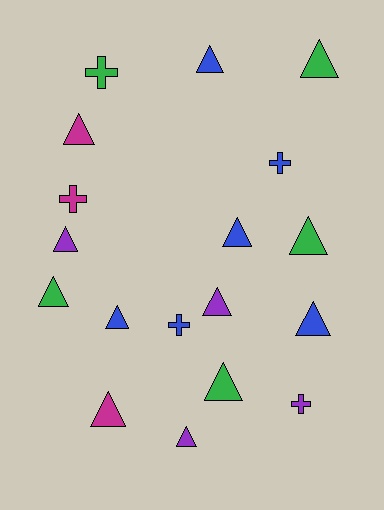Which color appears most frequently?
Blue, with 6 objects.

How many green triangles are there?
There are 4 green triangles.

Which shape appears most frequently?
Triangle, with 13 objects.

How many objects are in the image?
There are 18 objects.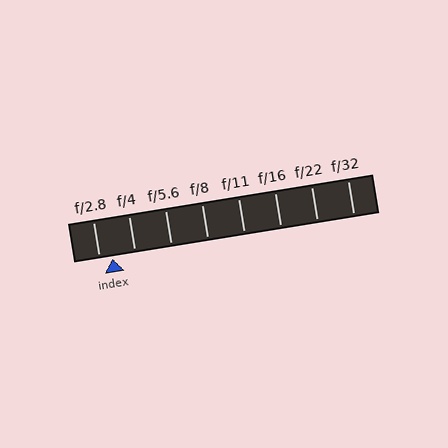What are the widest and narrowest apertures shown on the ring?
The widest aperture shown is f/2.8 and the narrowest is f/32.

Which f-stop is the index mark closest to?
The index mark is closest to f/2.8.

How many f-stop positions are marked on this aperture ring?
There are 8 f-stop positions marked.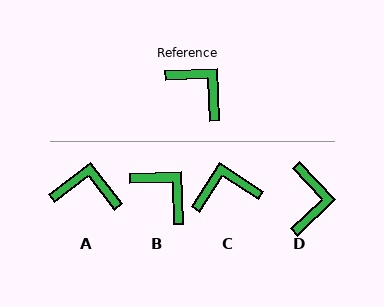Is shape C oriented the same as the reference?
No, it is off by about 55 degrees.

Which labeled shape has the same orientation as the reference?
B.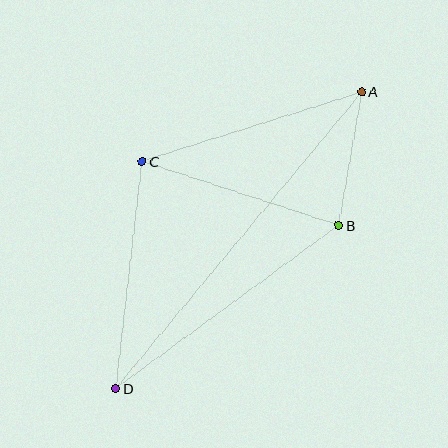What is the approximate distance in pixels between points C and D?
The distance between C and D is approximately 229 pixels.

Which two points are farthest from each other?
Points A and D are farthest from each other.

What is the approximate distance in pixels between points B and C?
The distance between B and C is approximately 207 pixels.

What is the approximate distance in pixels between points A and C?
The distance between A and C is approximately 230 pixels.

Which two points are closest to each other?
Points A and B are closest to each other.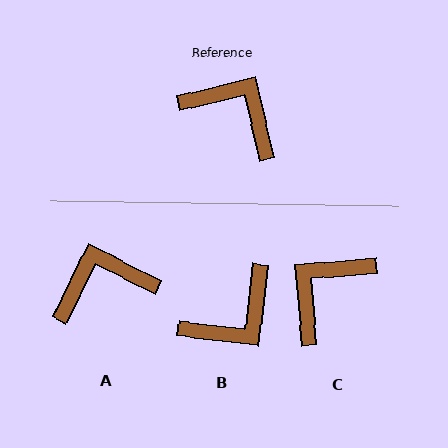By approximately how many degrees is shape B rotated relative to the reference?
Approximately 110 degrees clockwise.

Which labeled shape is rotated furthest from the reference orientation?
B, about 110 degrees away.